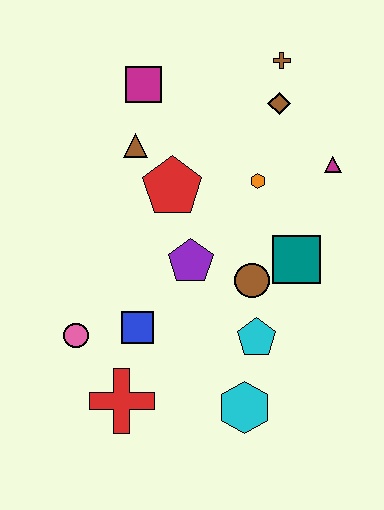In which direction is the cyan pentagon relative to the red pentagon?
The cyan pentagon is below the red pentagon.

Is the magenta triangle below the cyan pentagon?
No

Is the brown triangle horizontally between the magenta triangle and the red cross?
Yes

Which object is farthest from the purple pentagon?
The brown cross is farthest from the purple pentagon.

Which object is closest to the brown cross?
The brown diamond is closest to the brown cross.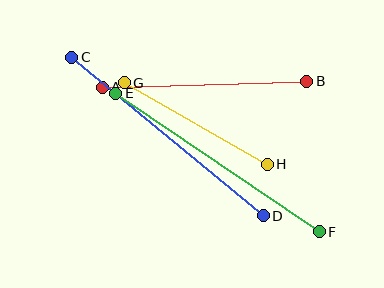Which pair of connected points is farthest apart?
Points C and D are farthest apart.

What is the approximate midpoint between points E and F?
The midpoint is at approximately (217, 163) pixels.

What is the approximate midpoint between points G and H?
The midpoint is at approximately (196, 123) pixels.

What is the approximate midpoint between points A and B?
The midpoint is at approximately (205, 84) pixels.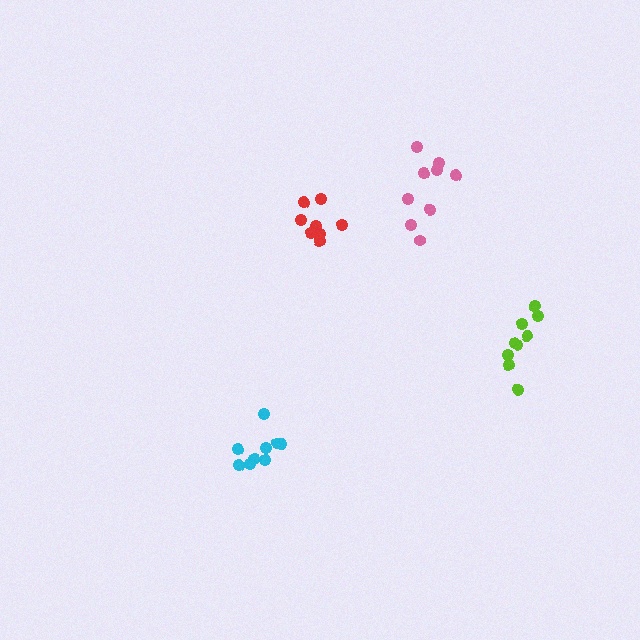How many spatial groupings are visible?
There are 4 spatial groupings.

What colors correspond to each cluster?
The clusters are colored: red, lime, cyan, pink.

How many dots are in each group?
Group 1: 9 dots, Group 2: 9 dots, Group 3: 9 dots, Group 4: 9 dots (36 total).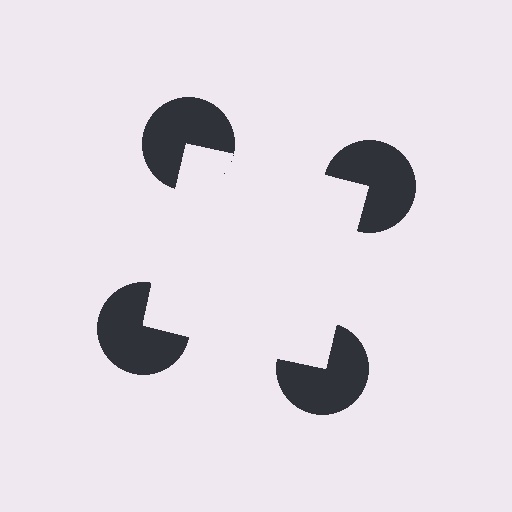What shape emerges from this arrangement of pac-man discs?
An illusory square — its edges are inferred from the aligned wedge cuts in the pac-man discs, not physically drawn.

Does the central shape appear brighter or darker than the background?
It typically appears slightly brighter than the background, even though no actual brightness change is drawn.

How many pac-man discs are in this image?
There are 4 — one at each vertex of the illusory square.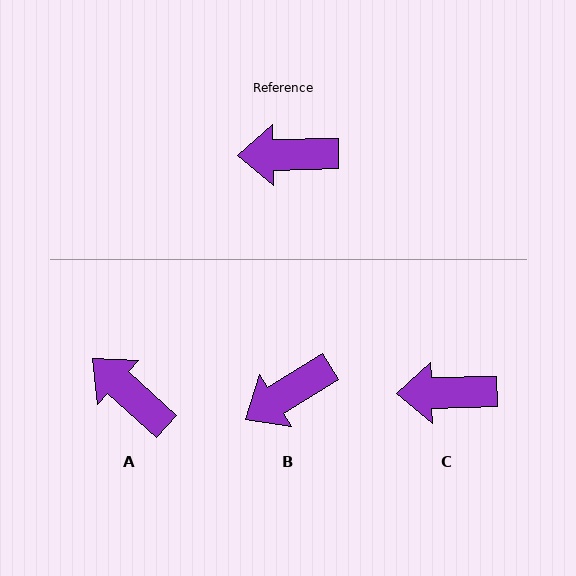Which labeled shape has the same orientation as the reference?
C.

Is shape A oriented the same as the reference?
No, it is off by about 44 degrees.